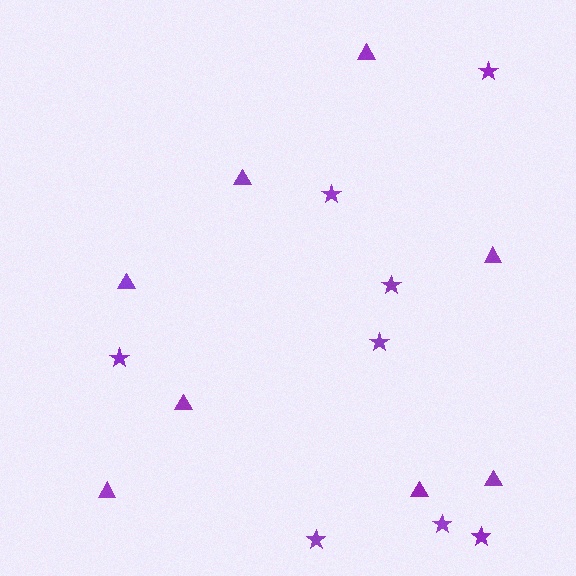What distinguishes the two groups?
There are 2 groups: one group of stars (8) and one group of triangles (8).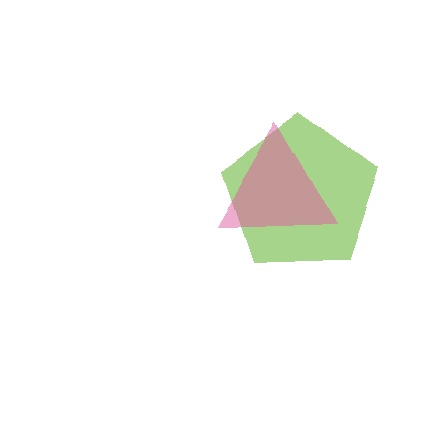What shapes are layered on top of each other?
The layered shapes are: a lime pentagon, a pink triangle.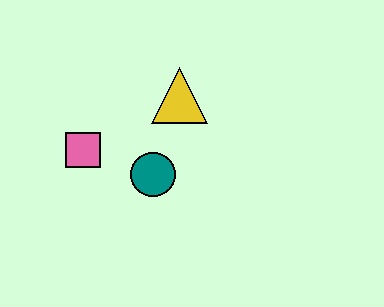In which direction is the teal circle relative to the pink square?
The teal circle is to the right of the pink square.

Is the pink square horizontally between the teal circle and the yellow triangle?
No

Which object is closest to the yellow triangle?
The teal circle is closest to the yellow triangle.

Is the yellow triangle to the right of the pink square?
Yes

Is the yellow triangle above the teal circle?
Yes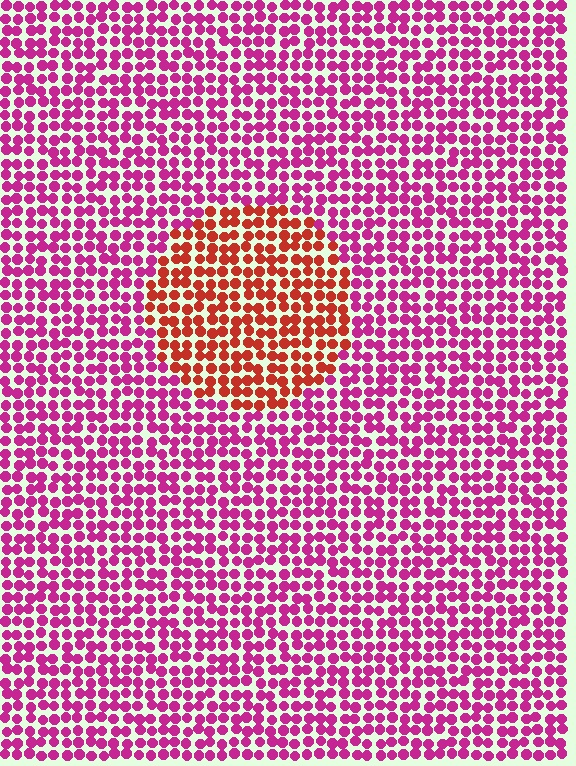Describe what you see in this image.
The image is filled with small magenta elements in a uniform arrangement. A circle-shaped region is visible where the elements are tinted to a slightly different hue, forming a subtle color boundary.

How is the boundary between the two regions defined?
The boundary is defined purely by a slight shift in hue (about 45 degrees). Spacing, size, and orientation are identical on both sides.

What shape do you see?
I see a circle.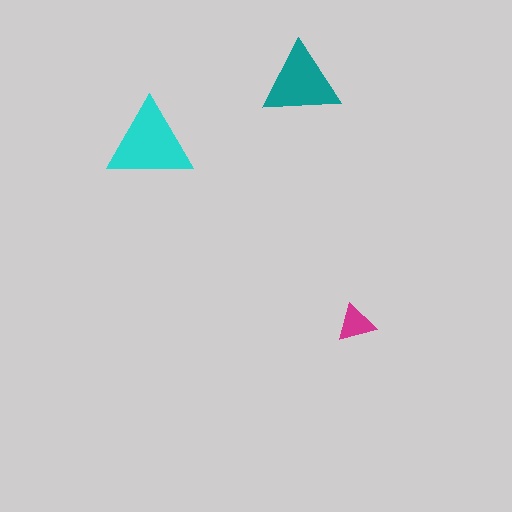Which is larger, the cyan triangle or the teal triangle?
The cyan one.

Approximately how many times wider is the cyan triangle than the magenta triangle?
About 2.5 times wider.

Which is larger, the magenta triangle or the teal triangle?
The teal one.